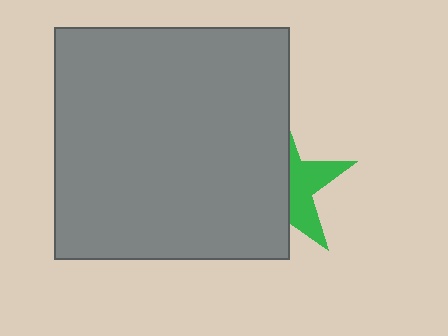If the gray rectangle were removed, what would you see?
You would see the complete green star.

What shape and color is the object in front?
The object in front is a gray rectangle.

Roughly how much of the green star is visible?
A small part of it is visible (roughly 39%).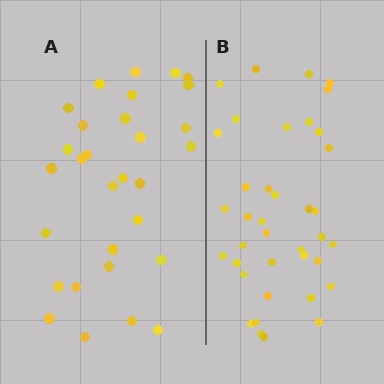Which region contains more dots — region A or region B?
Region B (the right region) has more dots.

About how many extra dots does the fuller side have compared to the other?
Region B has roughly 8 or so more dots than region A.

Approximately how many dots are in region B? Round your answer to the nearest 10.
About 40 dots. (The exact count is 38, which rounds to 40.)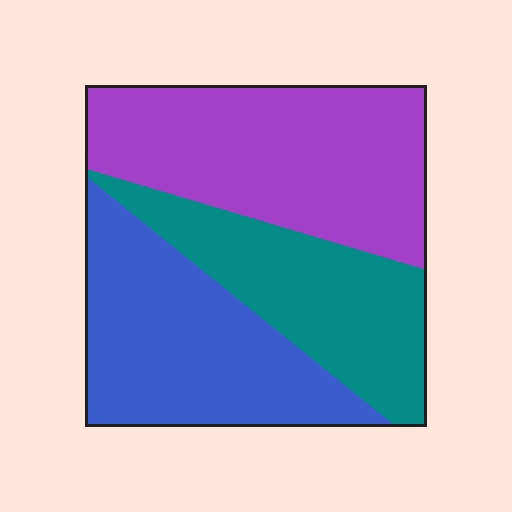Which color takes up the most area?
Purple, at roughly 40%.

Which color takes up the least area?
Teal, at roughly 25%.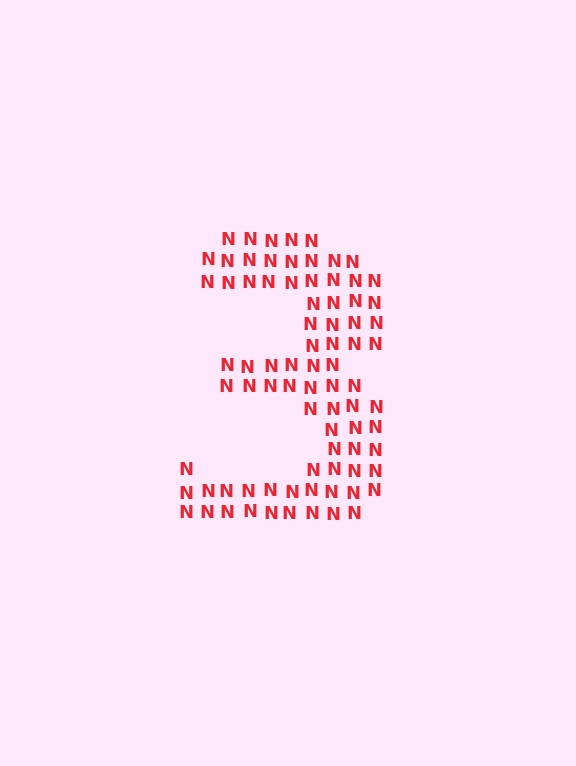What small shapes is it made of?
It is made of small letter N's.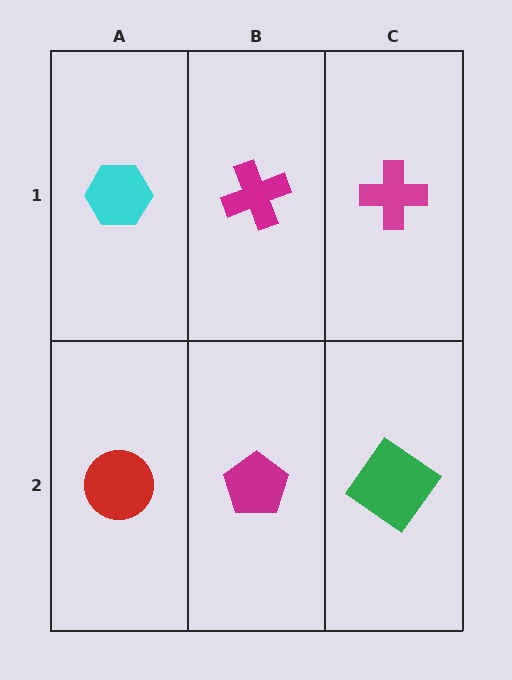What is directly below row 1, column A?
A red circle.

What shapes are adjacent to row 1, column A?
A red circle (row 2, column A), a magenta cross (row 1, column B).